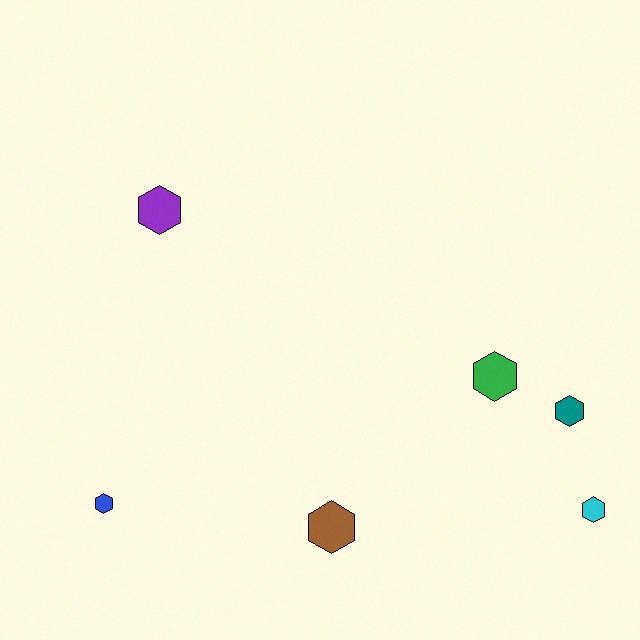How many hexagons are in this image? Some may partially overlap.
There are 6 hexagons.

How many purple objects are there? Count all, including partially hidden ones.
There is 1 purple object.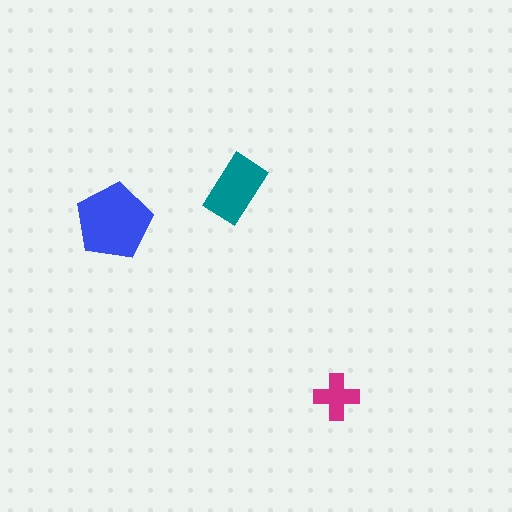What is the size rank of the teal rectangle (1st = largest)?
2nd.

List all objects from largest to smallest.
The blue pentagon, the teal rectangle, the magenta cross.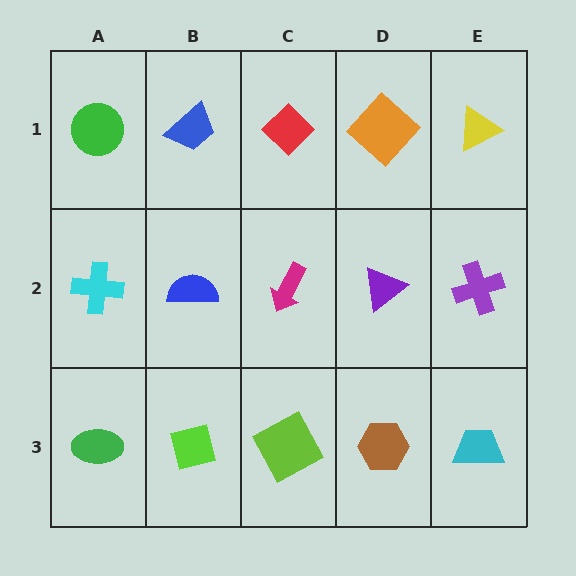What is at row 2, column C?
A magenta arrow.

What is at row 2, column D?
A purple triangle.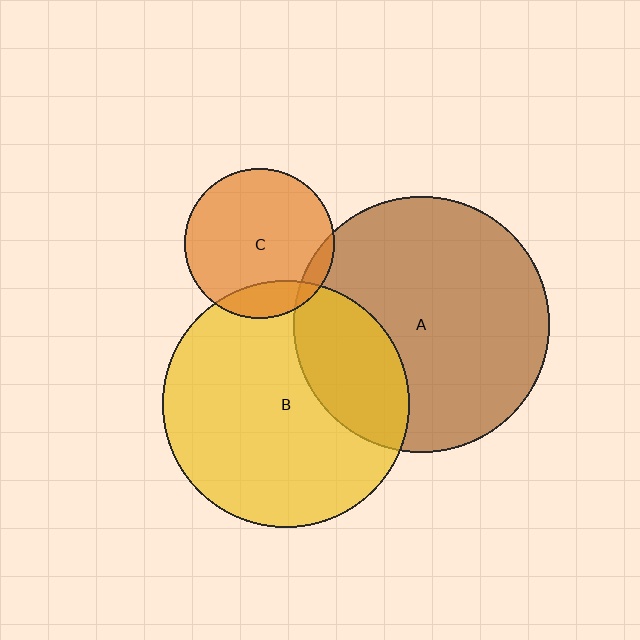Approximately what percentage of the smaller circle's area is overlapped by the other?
Approximately 25%.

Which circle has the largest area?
Circle A (brown).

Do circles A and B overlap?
Yes.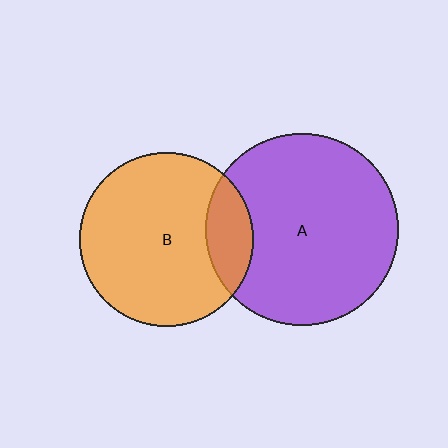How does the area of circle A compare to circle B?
Approximately 1.2 times.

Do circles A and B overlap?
Yes.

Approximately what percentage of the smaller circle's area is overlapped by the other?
Approximately 15%.